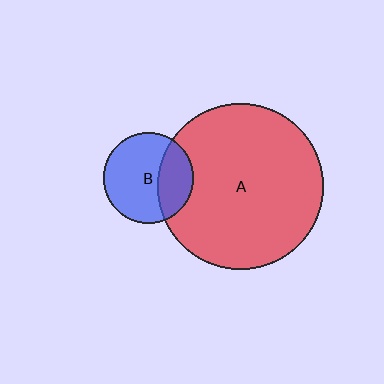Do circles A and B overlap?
Yes.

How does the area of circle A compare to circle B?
Approximately 3.4 times.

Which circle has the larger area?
Circle A (red).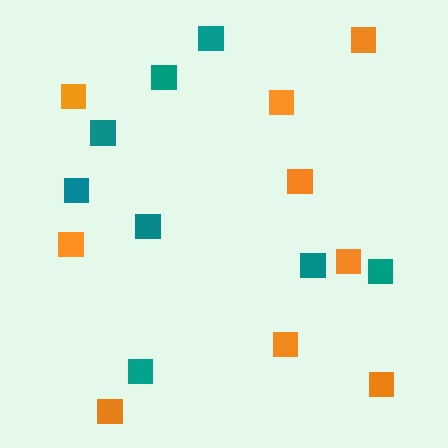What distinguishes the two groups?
There are 2 groups: one group of teal squares (8) and one group of orange squares (9).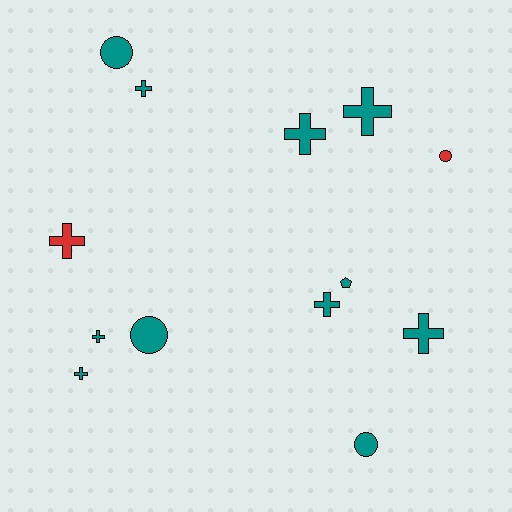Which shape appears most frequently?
Cross, with 8 objects.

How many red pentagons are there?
There are no red pentagons.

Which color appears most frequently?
Teal, with 11 objects.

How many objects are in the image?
There are 13 objects.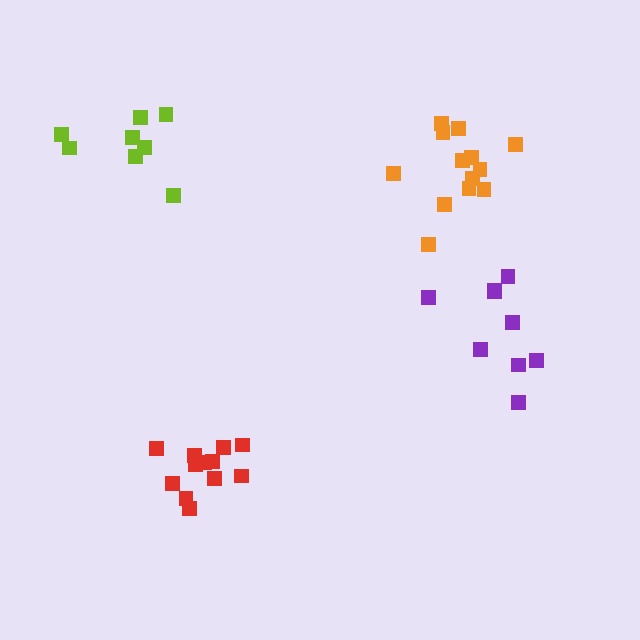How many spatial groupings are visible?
There are 4 spatial groupings.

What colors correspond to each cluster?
The clusters are colored: lime, purple, orange, red.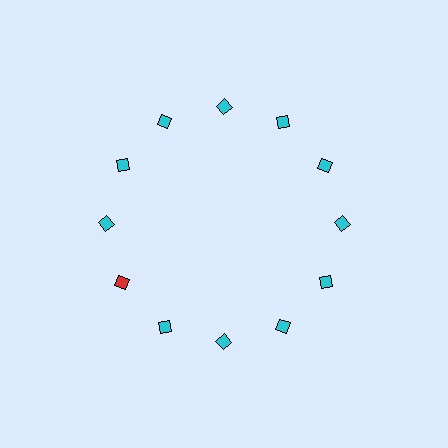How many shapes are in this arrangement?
There are 12 shapes arranged in a ring pattern.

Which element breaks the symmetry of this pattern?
The red diamond at roughly the 8 o'clock position breaks the symmetry. All other shapes are cyan diamonds.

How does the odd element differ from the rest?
It has a different color: red instead of cyan.